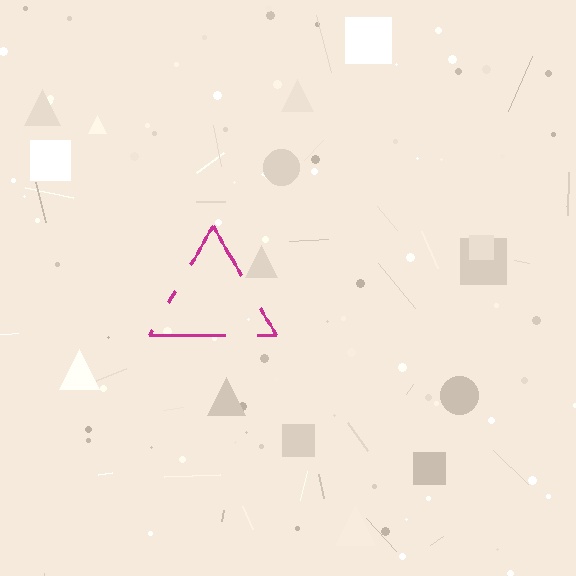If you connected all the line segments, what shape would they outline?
They would outline a triangle.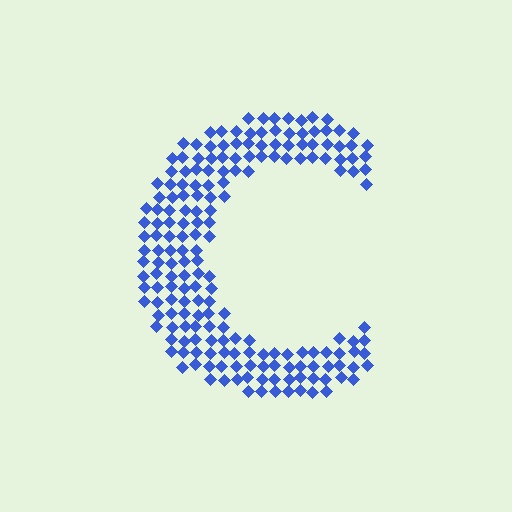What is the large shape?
The large shape is the letter C.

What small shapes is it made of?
It is made of small diamonds.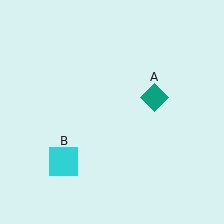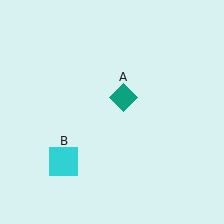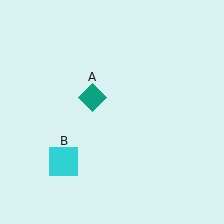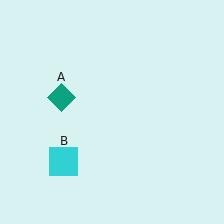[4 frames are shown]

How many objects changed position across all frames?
1 object changed position: teal diamond (object A).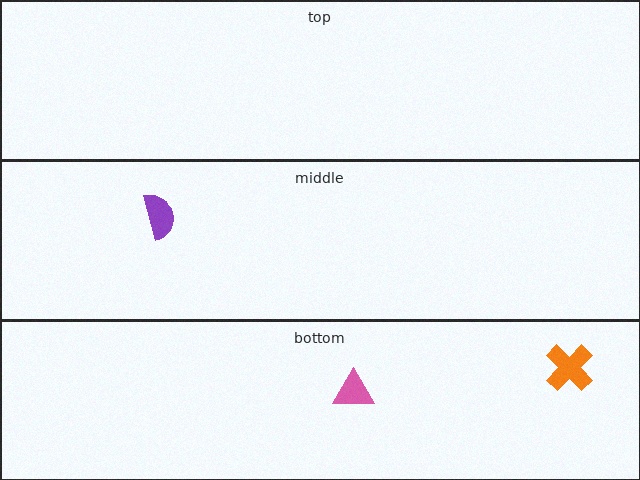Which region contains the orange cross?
The bottom region.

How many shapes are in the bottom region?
2.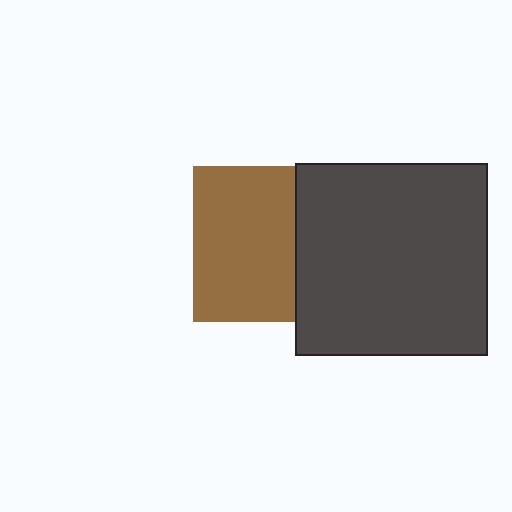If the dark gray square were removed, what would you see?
You would see the complete brown square.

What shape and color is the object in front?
The object in front is a dark gray square.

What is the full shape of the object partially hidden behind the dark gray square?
The partially hidden object is a brown square.